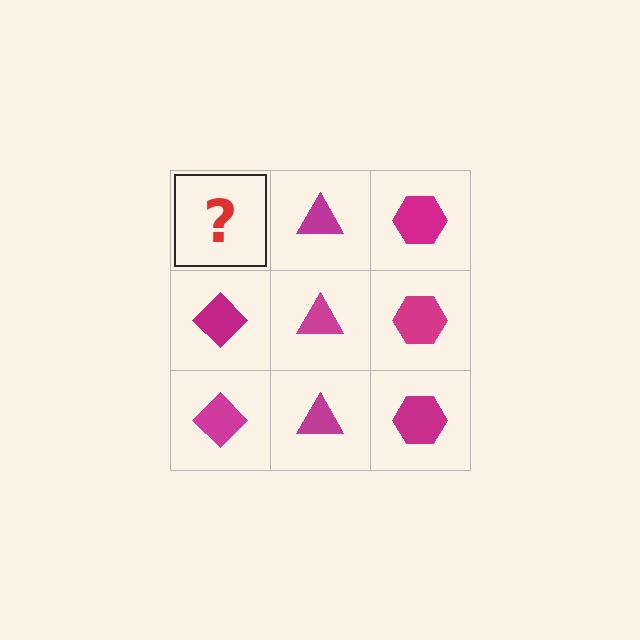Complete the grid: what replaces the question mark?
The question mark should be replaced with a magenta diamond.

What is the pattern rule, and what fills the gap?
The rule is that each column has a consistent shape. The gap should be filled with a magenta diamond.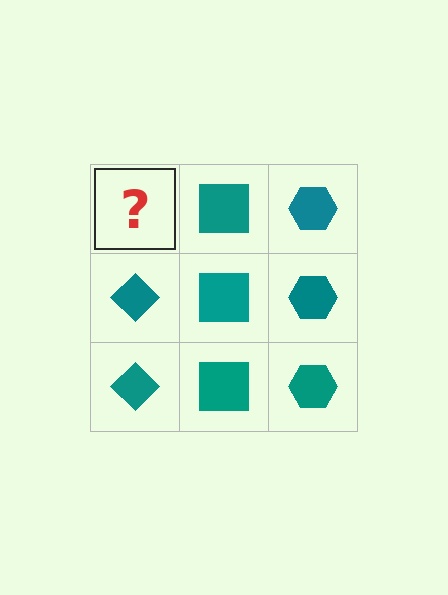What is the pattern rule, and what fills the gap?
The rule is that each column has a consistent shape. The gap should be filled with a teal diamond.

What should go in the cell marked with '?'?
The missing cell should contain a teal diamond.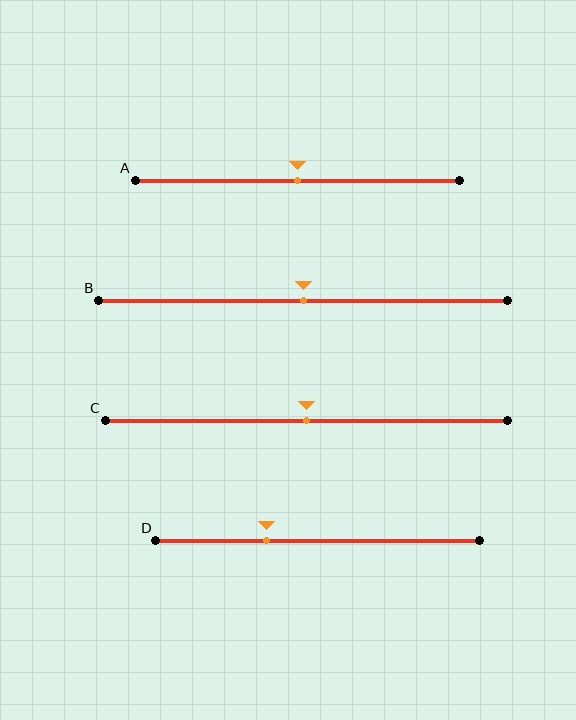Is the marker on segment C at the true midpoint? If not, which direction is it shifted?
Yes, the marker on segment C is at the true midpoint.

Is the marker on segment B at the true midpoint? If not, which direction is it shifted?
Yes, the marker on segment B is at the true midpoint.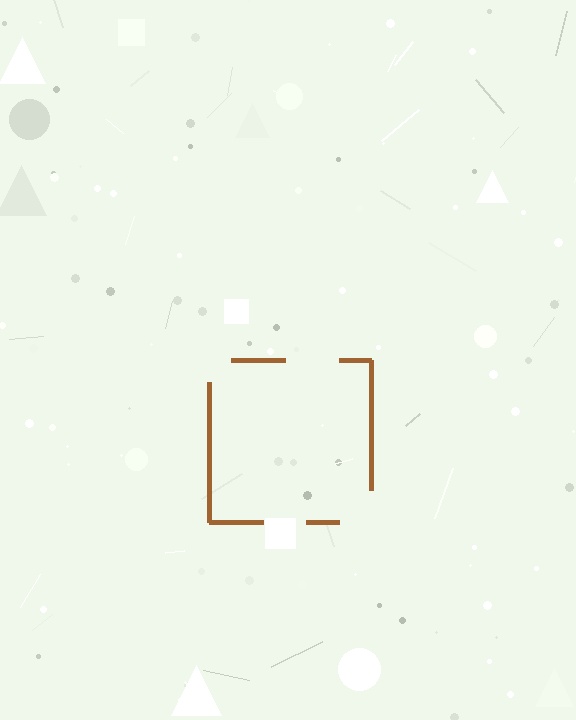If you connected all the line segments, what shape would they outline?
They would outline a square.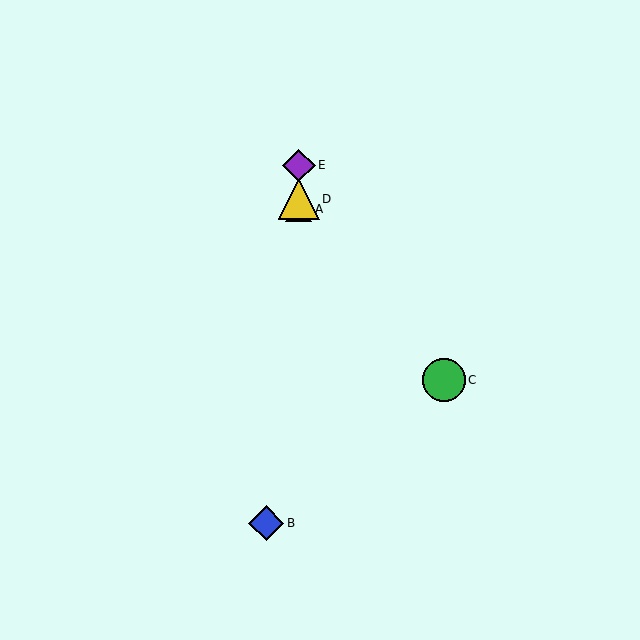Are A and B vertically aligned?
No, A is at x≈299 and B is at x≈266.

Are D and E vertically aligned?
Yes, both are at x≈299.